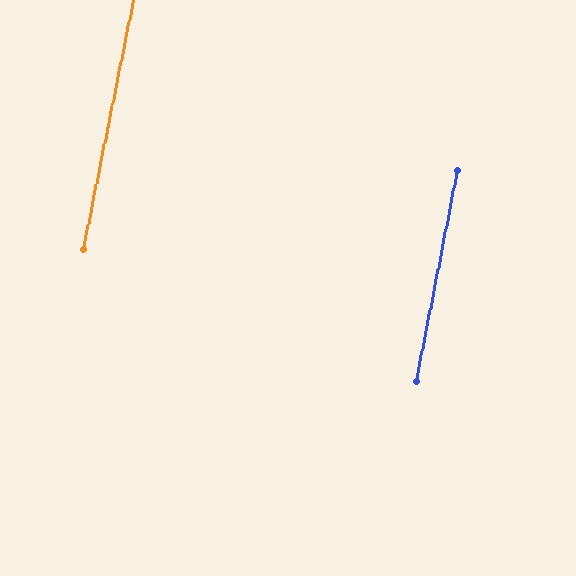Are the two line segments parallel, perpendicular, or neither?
Parallel — their directions differ by only 0.2°.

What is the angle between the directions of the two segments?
Approximately 0 degrees.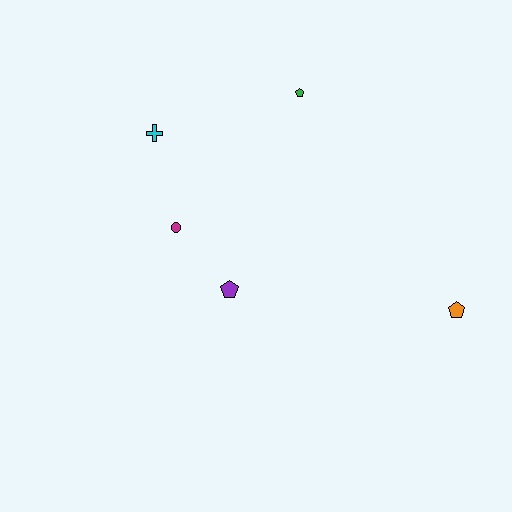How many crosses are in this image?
There is 1 cross.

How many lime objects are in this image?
There are no lime objects.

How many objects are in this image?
There are 5 objects.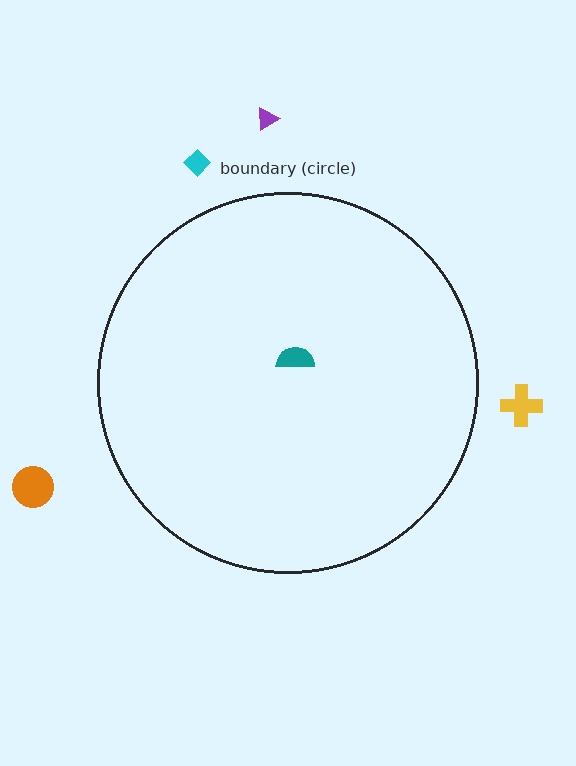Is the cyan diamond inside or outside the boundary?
Outside.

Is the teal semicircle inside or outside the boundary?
Inside.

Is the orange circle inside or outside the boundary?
Outside.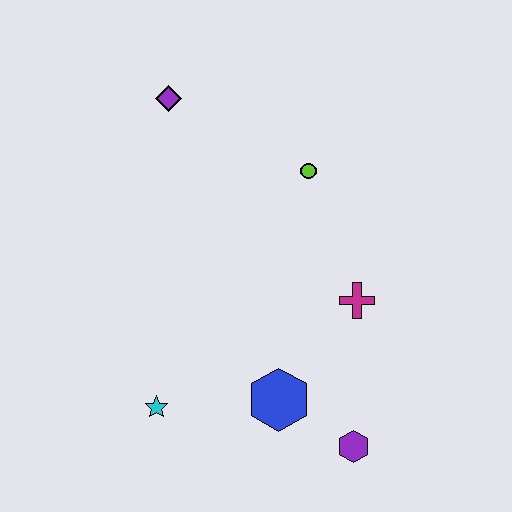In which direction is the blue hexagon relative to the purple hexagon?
The blue hexagon is to the left of the purple hexagon.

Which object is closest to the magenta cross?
The blue hexagon is closest to the magenta cross.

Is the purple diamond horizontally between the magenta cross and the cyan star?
Yes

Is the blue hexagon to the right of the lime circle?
No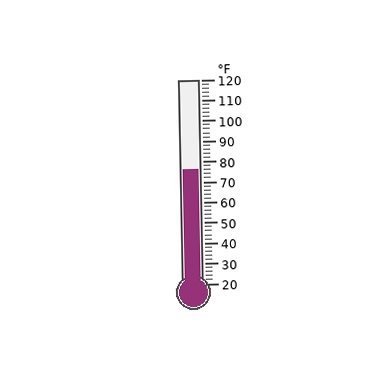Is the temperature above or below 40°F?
The temperature is above 40°F.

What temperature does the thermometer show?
The thermometer shows approximately 76°F.